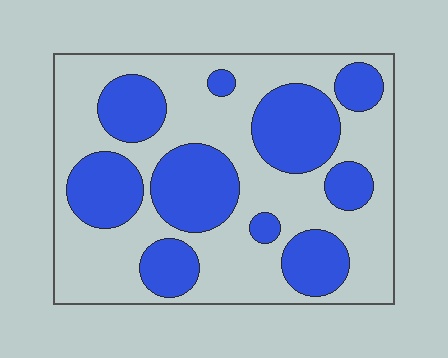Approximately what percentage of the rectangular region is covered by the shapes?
Approximately 40%.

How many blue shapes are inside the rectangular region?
10.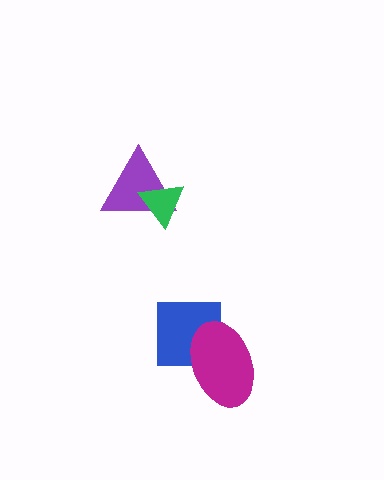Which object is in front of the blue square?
The magenta ellipse is in front of the blue square.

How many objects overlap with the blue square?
1 object overlaps with the blue square.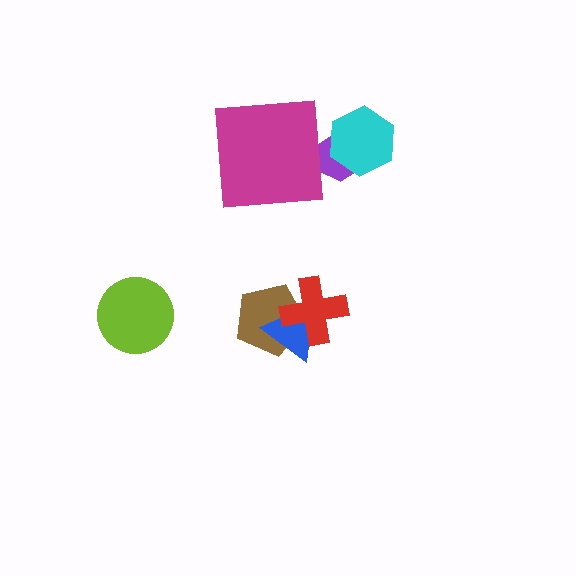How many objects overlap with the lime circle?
0 objects overlap with the lime circle.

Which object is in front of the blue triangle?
The red cross is in front of the blue triangle.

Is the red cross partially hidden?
No, no other shape covers it.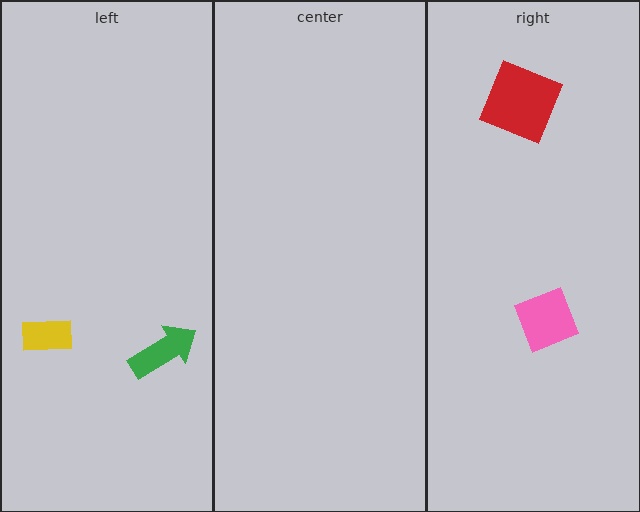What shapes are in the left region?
The yellow rectangle, the green arrow.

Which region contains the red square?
The right region.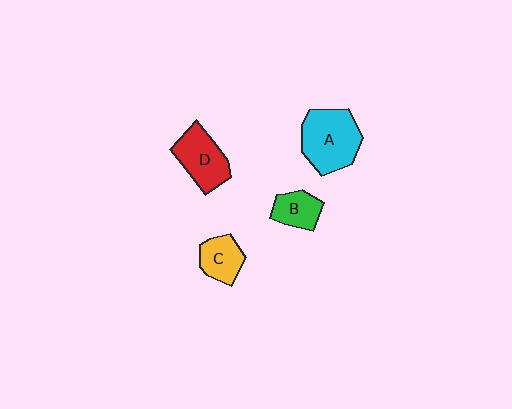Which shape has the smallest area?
Shape B (green).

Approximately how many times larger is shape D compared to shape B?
Approximately 1.6 times.